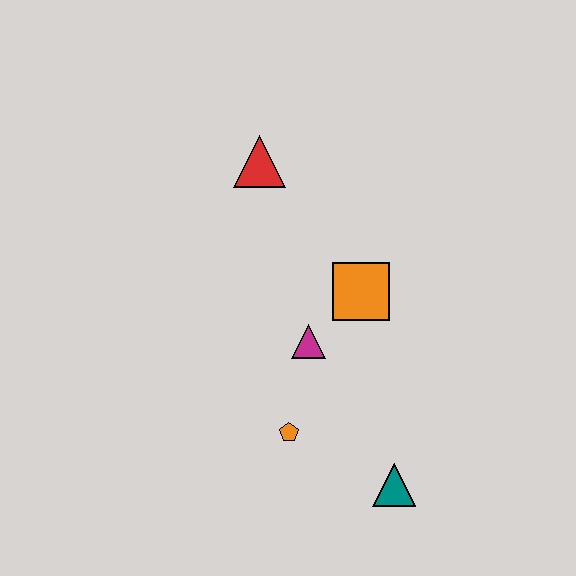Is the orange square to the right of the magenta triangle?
Yes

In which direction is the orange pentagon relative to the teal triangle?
The orange pentagon is to the left of the teal triangle.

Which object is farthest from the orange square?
The teal triangle is farthest from the orange square.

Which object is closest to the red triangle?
The orange square is closest to the red triangle.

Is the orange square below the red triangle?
Yes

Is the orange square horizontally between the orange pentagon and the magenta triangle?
No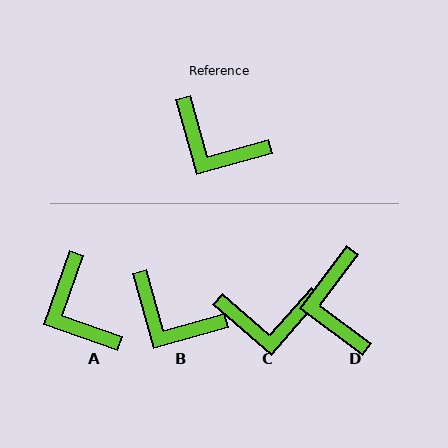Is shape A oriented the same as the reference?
No, it is off by about 35 degrees.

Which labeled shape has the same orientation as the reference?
B.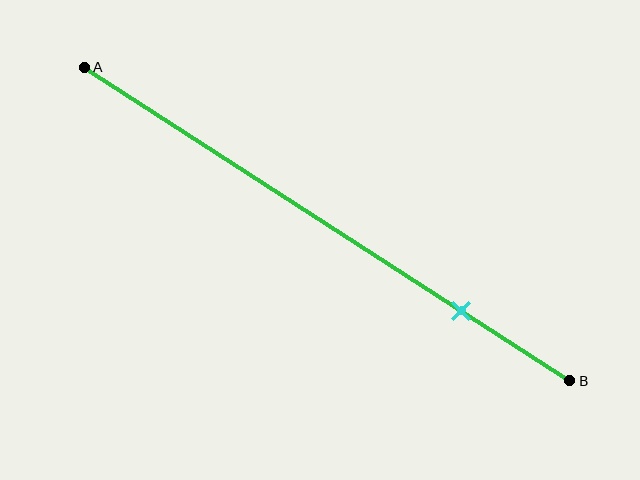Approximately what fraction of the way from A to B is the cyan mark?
The cyan mark is approximately 80% of the way from A to B.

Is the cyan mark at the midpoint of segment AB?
No, the mark is at about 80% from A, not at the 50% midpoint.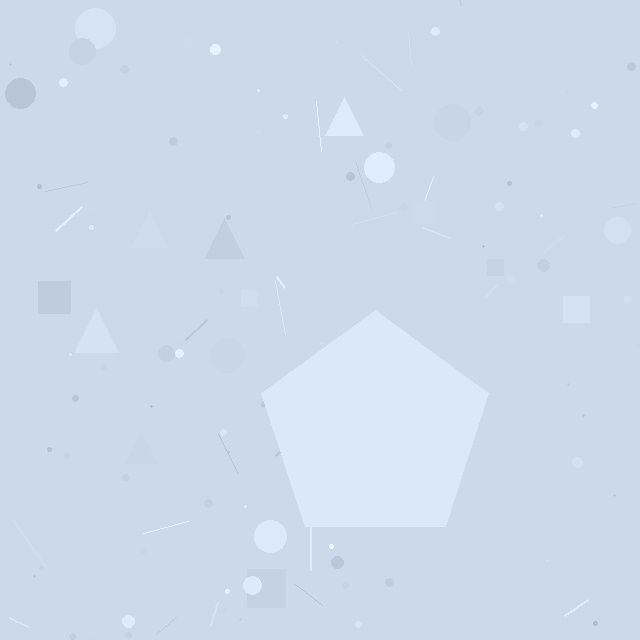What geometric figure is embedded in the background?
A pentagon is embedded in the background.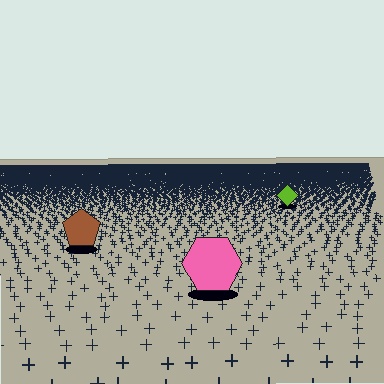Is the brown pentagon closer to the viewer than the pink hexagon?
No. The pink hexagon is closer — you can tell from the texture gradient: the ground texture is coarser near it.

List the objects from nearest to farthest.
From nearest to farthest: the pink hexagon, the brown pentagon, the lime diamond.